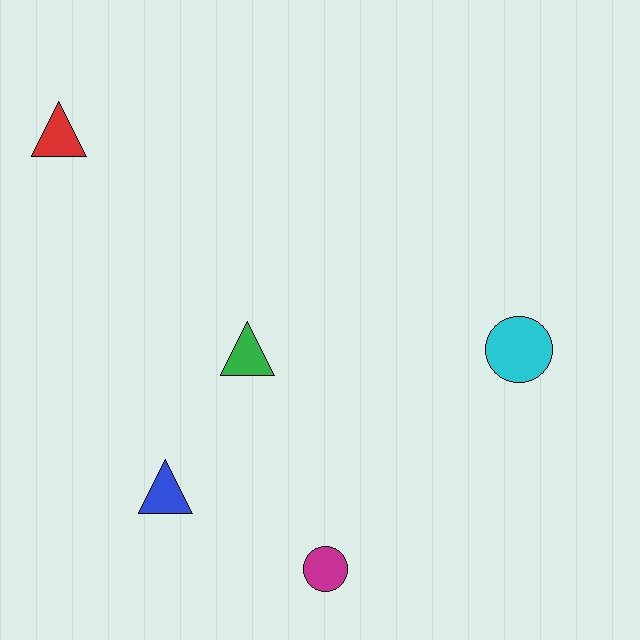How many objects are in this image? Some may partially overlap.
There are 5 objects.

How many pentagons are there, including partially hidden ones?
There are no pentagons.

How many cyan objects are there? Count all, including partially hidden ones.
There is 1 cyan object.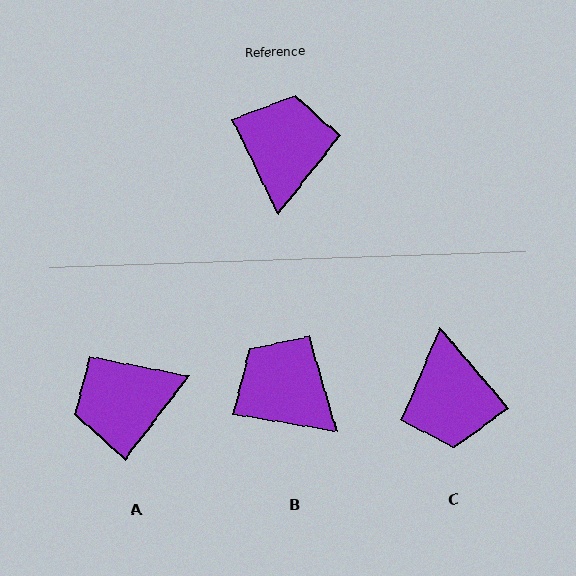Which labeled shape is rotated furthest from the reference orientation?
C, about 165 degrees away.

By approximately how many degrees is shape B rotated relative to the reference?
Approximately 55 degrees counter-clockwise.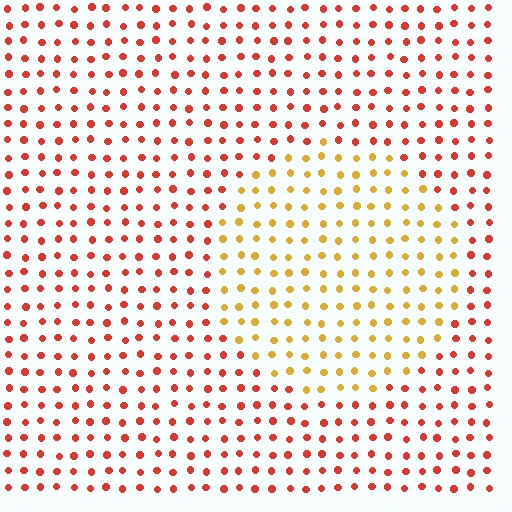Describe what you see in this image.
The image is filled with small red elements in a uniform arrangement. A circle-shaped region is visible where the elements are tinted to a slightly different hue, forming a subtle color boundary.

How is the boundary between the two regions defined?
The boundary is defined purely by a slight shift in hue (about 43 degrees). Spacing, size, and orientation are identical on both sides.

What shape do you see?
I see a circle.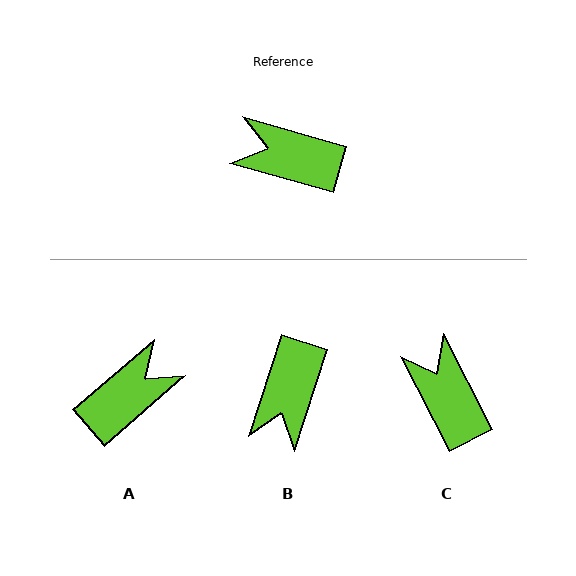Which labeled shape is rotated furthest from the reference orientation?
A, about 123 degrees away.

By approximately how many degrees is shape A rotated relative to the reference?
Approximately 123 degrees clockwise.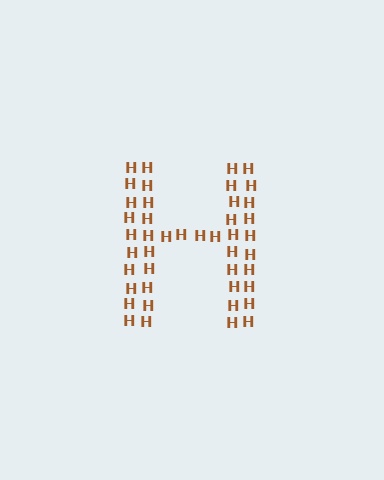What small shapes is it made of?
It is made of small letter H's.